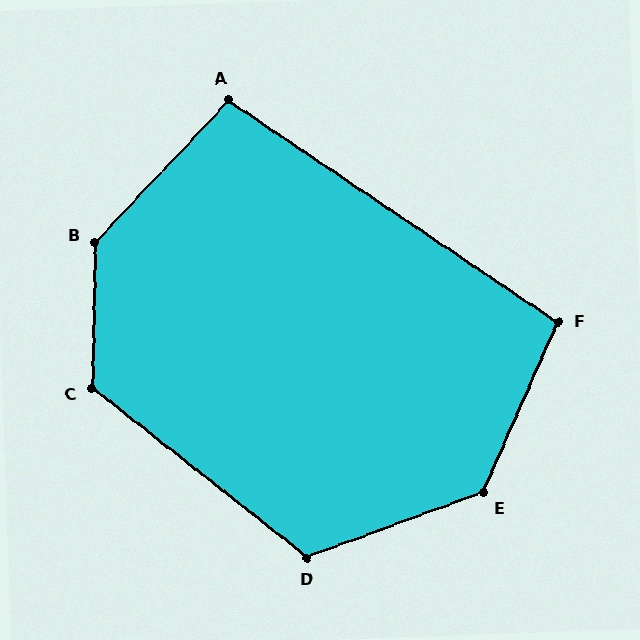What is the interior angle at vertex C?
Approximately 127 degrees (obtuse).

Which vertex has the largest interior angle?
B, at approximately 138 degrees.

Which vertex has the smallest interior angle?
A, at approximately 99 degrees.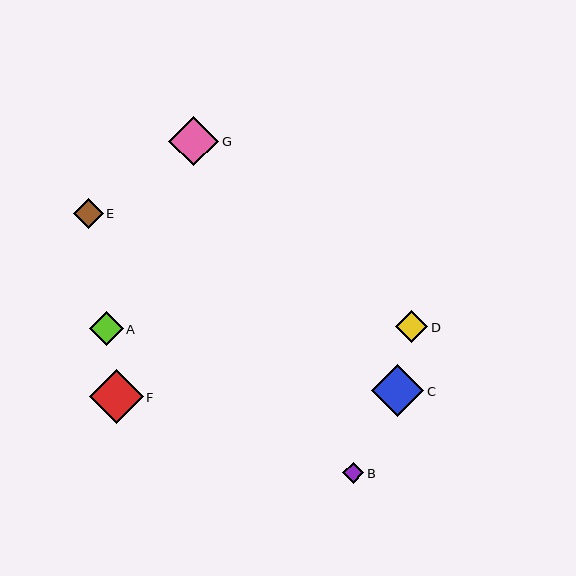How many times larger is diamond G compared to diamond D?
Diamond G is approximately 1.5 times the size of diamond D.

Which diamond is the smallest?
Diamond B is the smallest with a size of approximately 21 pixels.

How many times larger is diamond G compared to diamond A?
Diamond G is approximately 1.5 times the size of diamond A.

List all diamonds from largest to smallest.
From largest to smallest: F, C, G, A, D, E, B.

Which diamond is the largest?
Diamond F is the largest with a size of approximately 54 pixels.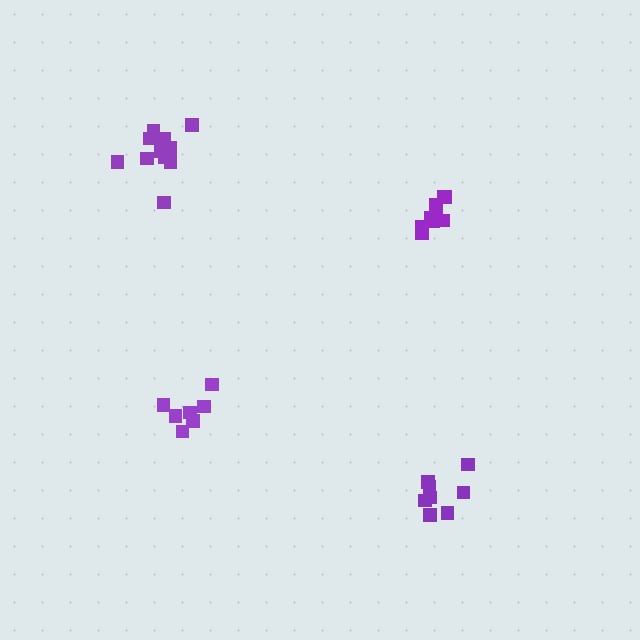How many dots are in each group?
Group 1: 9 dots, Group 2: 8 dots, Group 3: 11 dots, Group 4: 7 dots (35 total).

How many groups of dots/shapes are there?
There are 4 groups.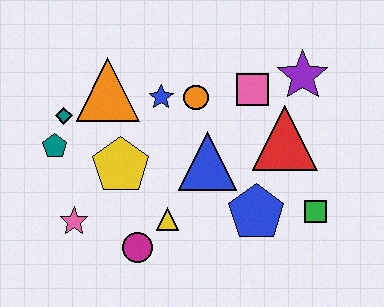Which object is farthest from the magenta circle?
The purple star is farthest from the magenta circle.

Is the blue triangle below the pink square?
Yes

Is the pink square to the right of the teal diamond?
Yes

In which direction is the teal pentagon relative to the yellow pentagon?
The teal pentagon is to the left of the yellow pentagon.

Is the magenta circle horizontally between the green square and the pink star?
Yes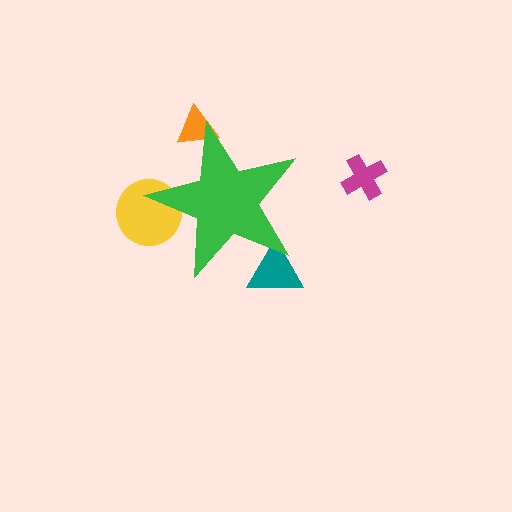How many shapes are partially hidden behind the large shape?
3 shapes are partially hidden.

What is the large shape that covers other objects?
A green star.